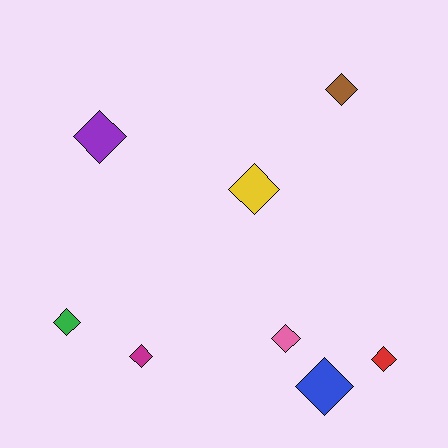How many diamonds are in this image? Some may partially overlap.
There are 8 diamonds.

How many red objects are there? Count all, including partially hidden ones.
There is 1 red object.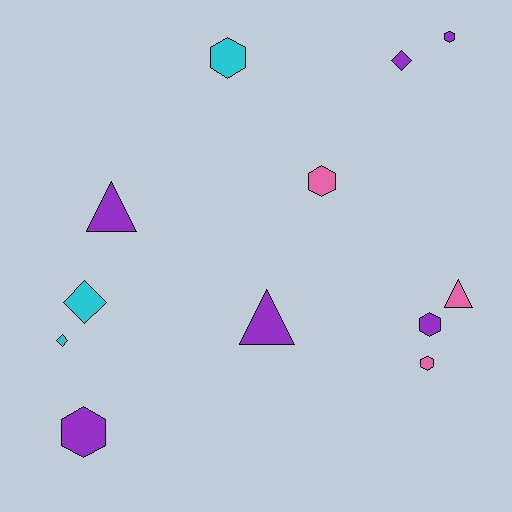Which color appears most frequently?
Purple, with 6 objects.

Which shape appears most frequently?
Hexagon, with 6 objects.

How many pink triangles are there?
There is 1 pink triangle.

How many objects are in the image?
There are 12 objects.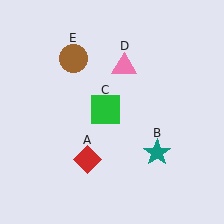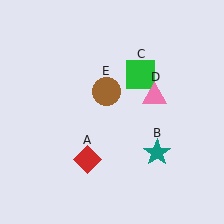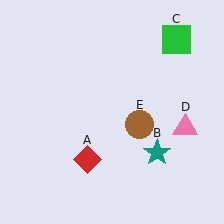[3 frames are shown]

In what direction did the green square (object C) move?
The green square (object C) moved up and to the right.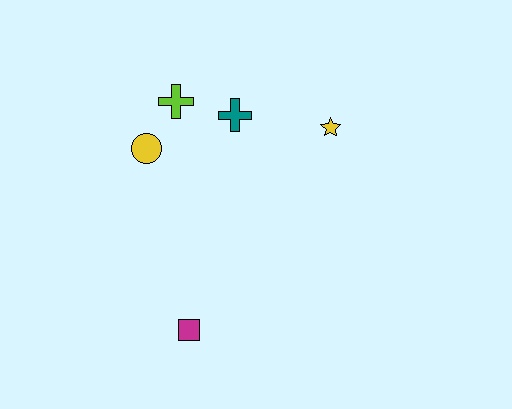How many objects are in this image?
There are 5 objects.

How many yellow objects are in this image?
There are 2 yellow objects.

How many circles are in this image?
There is 1 circle.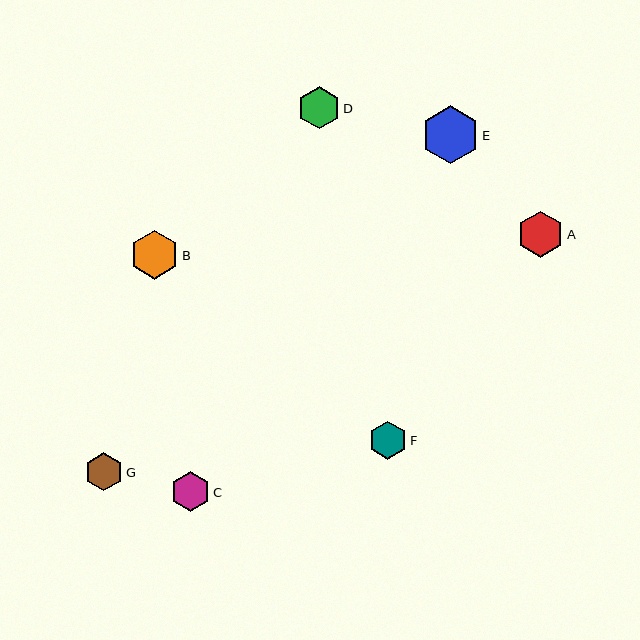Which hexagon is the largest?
Hexagon E is the largest with a size of approximately 58 pixels.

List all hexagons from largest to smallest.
From largest to smallest: E, B, A, D, C, F, G.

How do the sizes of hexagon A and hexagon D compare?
Hexagon A and hexagon D are approximately the same size.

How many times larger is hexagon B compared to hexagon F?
Hexagon B is approximately 1.3 times the size of hexagon F.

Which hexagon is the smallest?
Hexagon G is the smallest with a size of approximately 38 pixels.